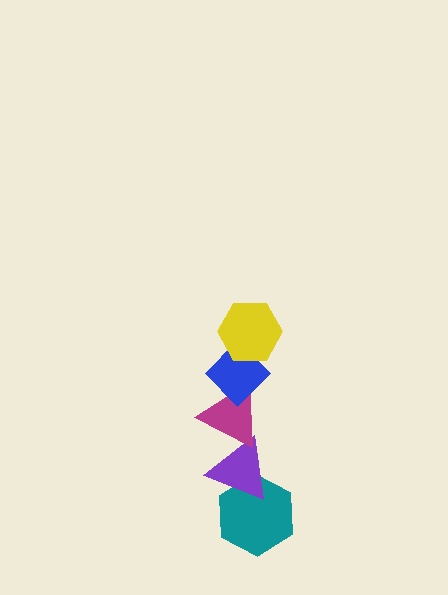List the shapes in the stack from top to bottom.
From top to bottom: the yellow hexagon, the blue diamond, the magenta triangle, the purple triangle, the teal hexagon.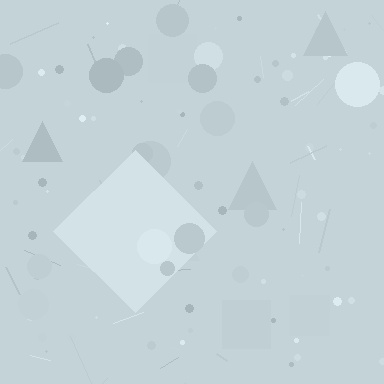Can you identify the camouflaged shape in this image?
The camouflaged shape is a diamond.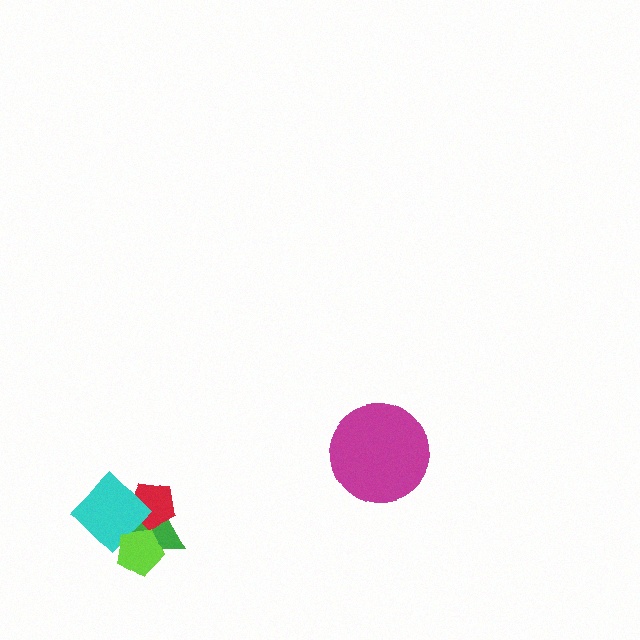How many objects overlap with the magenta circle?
0 objects overlap with the magenta circle.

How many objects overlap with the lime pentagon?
2 objects overlap with the lime pentagon.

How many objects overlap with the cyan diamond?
3 objects overlap with the cyan diamond.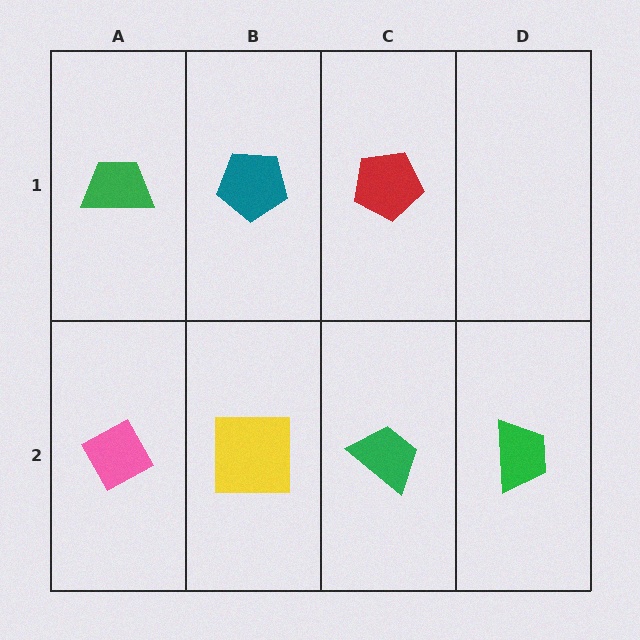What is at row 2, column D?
A green trapezoid.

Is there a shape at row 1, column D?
No, that cell is empty.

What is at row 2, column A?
A pink diamond.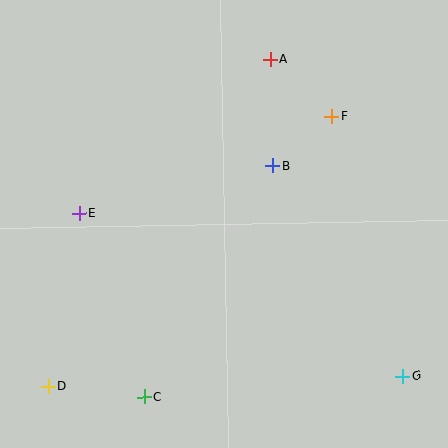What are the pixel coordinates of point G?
Point G is at (402, 376).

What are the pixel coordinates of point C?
Point C is at (145, 397).